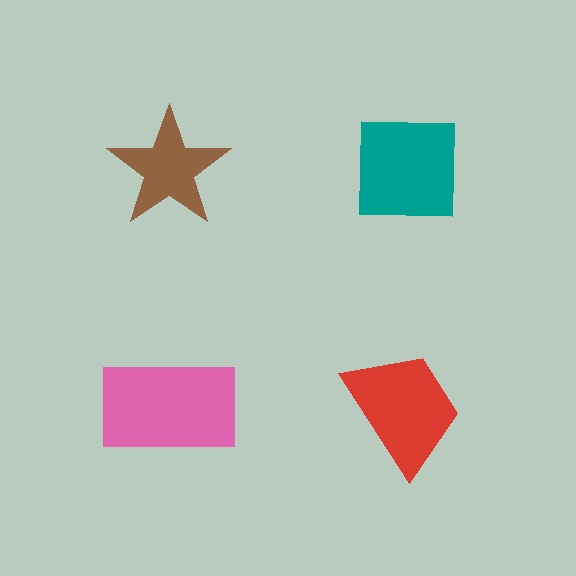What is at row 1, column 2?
A teal square.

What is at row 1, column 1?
A brown star.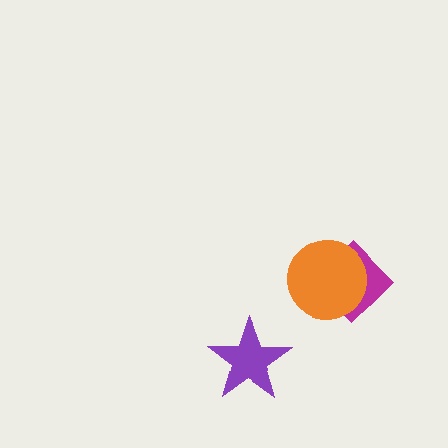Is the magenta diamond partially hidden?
Yes, it is partially covered by another shape.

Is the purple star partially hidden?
No, no other shape covers it.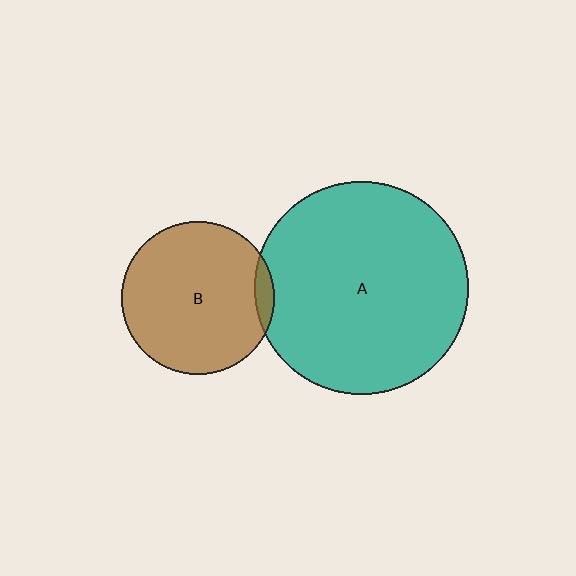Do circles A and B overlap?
Yes.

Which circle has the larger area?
Circle A (teal).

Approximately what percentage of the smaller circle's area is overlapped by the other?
Approximately 5%.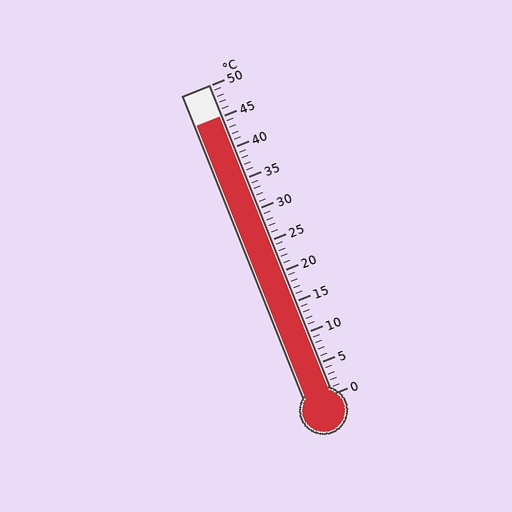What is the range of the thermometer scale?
The thermometer scale ranges from 0°C to 50°C.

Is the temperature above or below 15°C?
The temperature is above 15°C.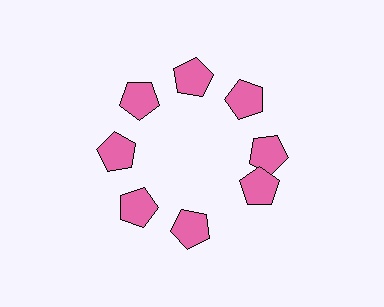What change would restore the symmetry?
The symmetry would be restored by rotating it back into even spacing with its neighbors so that all 8 pentagons sit at equal angles and equal distance from the center.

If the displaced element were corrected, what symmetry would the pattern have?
It would have 8-fold rotational symmetry — the pattern would map onto itself every 45 degrees.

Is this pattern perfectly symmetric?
No. The 8 pink pentagons are arranged in a ring, but one element near the 4 o'clock position is rotated out of alignment along the ring, breaking the 8-fold rotational symmetry.